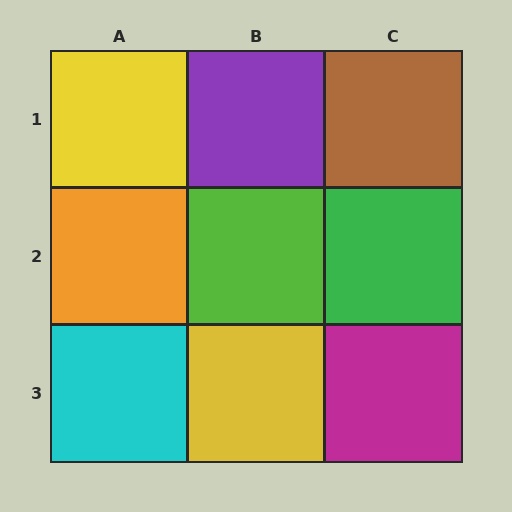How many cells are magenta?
1 cell is magenta.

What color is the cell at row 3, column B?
Yellow.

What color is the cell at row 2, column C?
Green.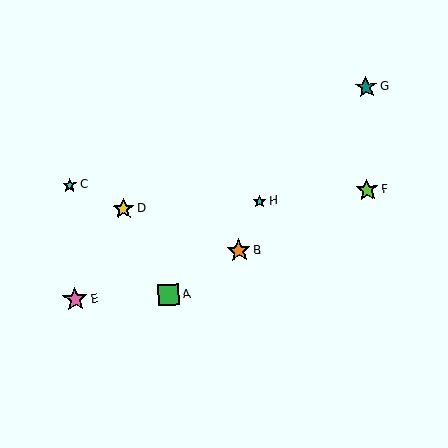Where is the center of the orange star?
The center of the orange star is at (239, 251).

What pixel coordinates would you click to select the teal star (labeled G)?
Click at (366, 87) to select the teal star G.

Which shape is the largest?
The pink star (labeled E) is the largest.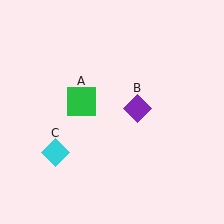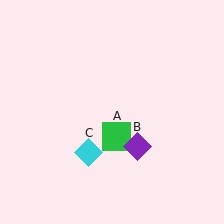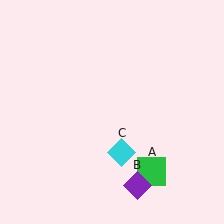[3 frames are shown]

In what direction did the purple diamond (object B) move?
The purple diamond (object B) moved down.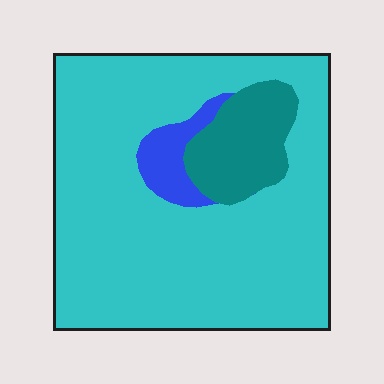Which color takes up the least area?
Blue, at roughly 5%.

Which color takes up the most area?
Cyan, at roughly 80%.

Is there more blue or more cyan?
Cyan.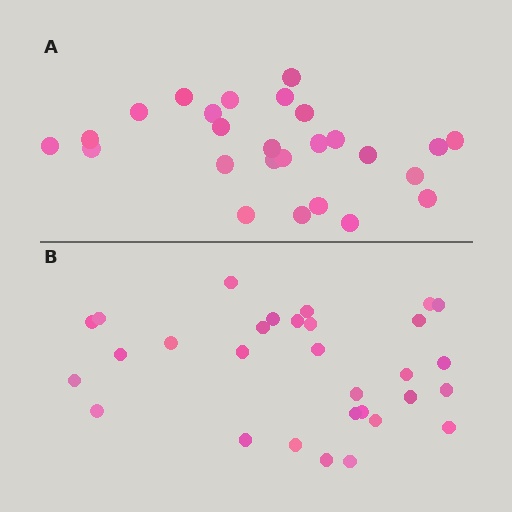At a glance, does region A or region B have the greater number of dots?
Region B (the bottom region) has more dots.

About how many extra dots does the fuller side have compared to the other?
Region B has about 4 more dots than region A.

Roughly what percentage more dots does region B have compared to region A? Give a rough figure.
About 15% more.